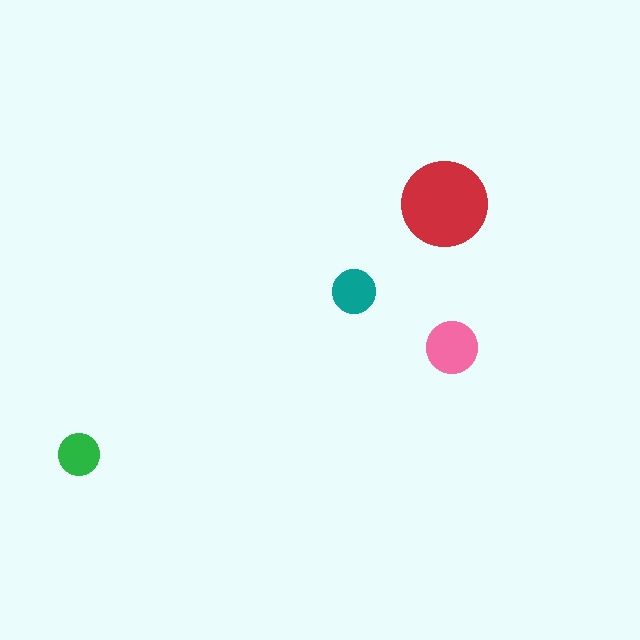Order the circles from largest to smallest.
the red one, the pink one, the teal one, the green one.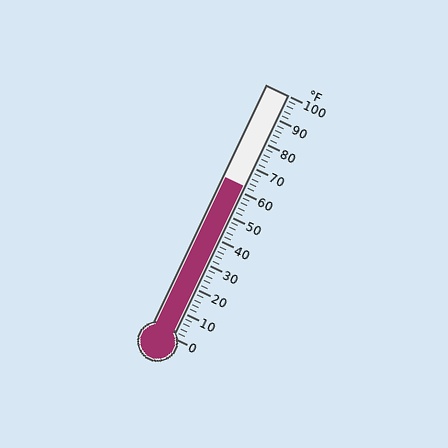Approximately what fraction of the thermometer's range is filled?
The thermometer is filled to approximately 60% of its range.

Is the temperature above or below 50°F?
The temperature is above 50°F.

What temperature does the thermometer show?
The thermometer shows approximately 62°F.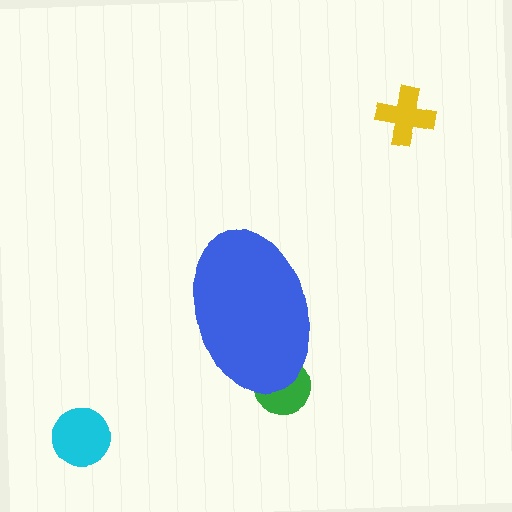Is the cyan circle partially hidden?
No, the cyan circle is fully visible.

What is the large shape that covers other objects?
A blue ellipse.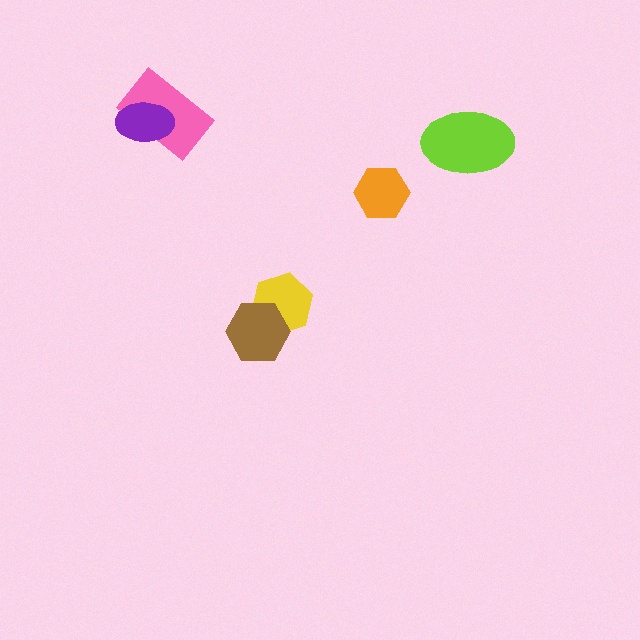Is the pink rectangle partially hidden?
Yes, it is partially covered by another shape.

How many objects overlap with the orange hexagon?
0 objects overlap with the orange hexagon.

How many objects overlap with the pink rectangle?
1 object overlaps with the pink rectangle.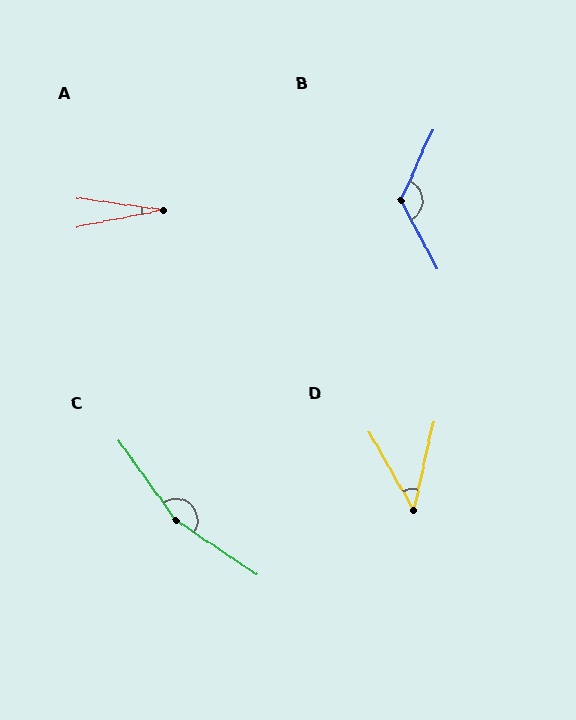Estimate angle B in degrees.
Approximately 128 degrees.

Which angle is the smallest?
A, at approximately 19 degrees.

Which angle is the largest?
C, at approximately 159 degrees.